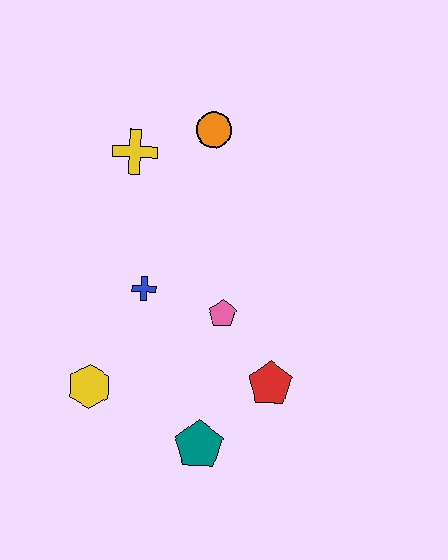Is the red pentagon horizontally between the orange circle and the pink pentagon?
No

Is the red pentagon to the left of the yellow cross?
No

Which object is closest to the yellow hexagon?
The blue cross is closest to the yellow hexagon.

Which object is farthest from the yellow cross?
The teal pentagon is farthest from the yellow cross.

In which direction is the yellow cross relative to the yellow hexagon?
The yellow cross is above the yellow hexagon.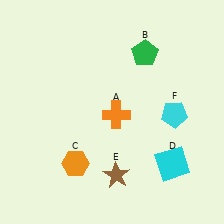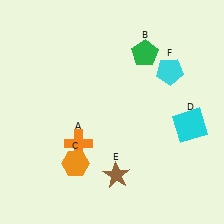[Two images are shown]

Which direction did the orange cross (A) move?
The orange cross (A) moved left.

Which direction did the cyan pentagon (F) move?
The cyan pentagon (F) moved up.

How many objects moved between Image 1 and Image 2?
3 objects moved between the two images.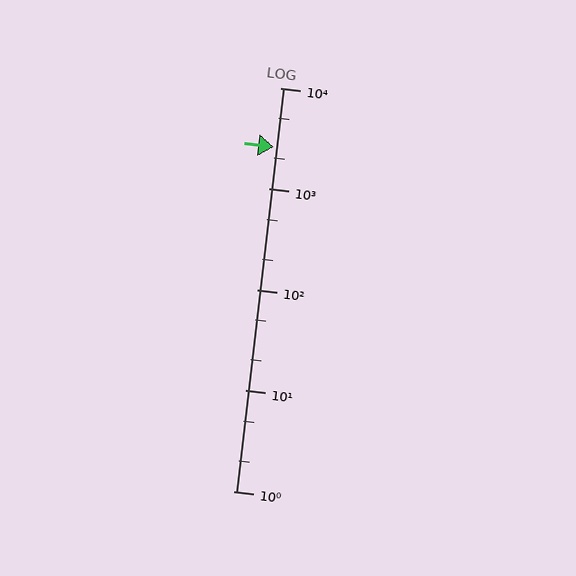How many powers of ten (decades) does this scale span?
The scale spans 4 decades, from 1 to 10000.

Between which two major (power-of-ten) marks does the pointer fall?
The pointer is between 1000 and 10000.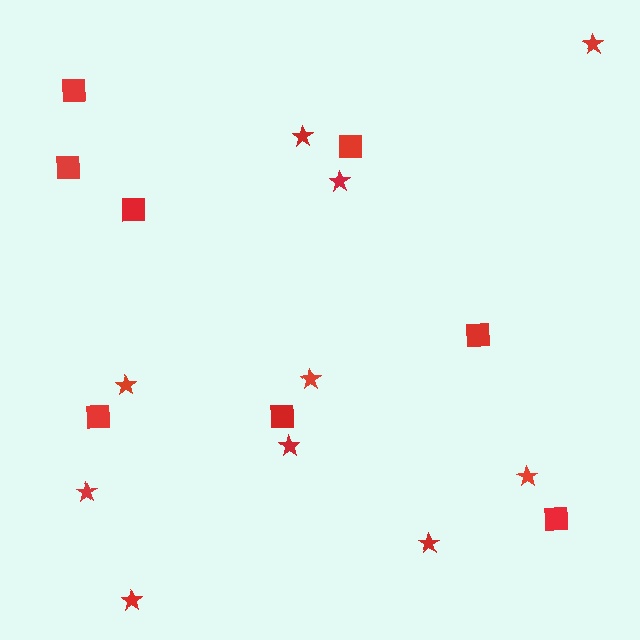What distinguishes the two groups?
There are 2 groups: one group of squares (8) and one group of stars (10).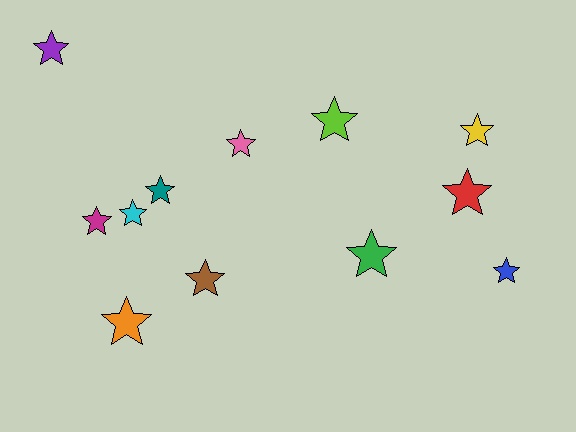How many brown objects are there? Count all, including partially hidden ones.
There is 1 brown object.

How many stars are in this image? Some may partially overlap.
There are 12 stars.